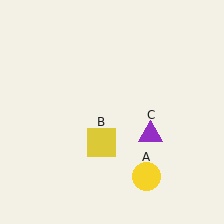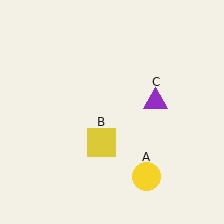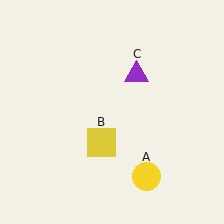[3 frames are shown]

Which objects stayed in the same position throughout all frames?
Yellow circle (object A) and yellow square (object B) remained stationary.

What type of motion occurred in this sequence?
The purple triangle (object C) rotated counterclockwise around the center of the scene.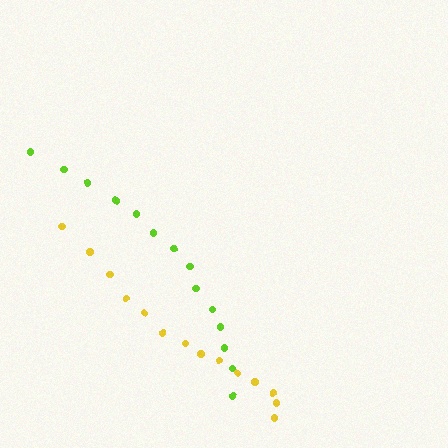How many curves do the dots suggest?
There are 2 distinct paths.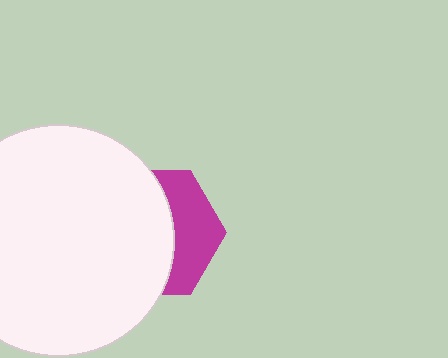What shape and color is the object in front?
The object in front is a white circle.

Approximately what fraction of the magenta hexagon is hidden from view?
Roughly 63% of the magenta hexagon is hidden behind the white circle.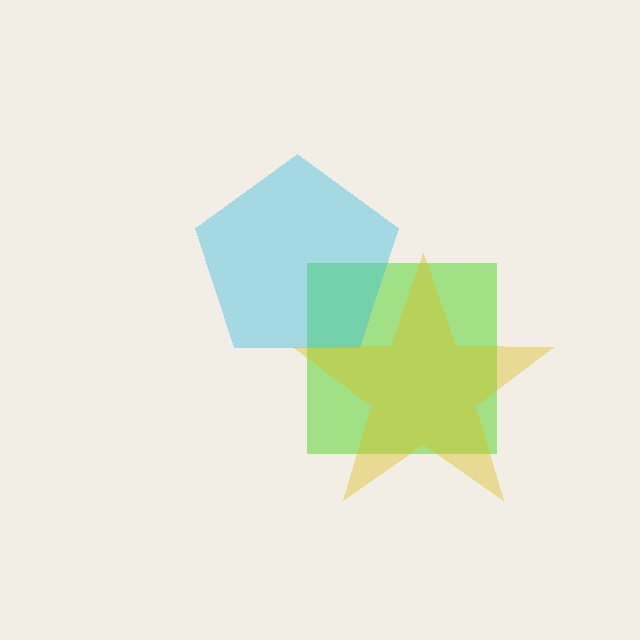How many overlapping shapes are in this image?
There are 3 overlapping shapes in the image.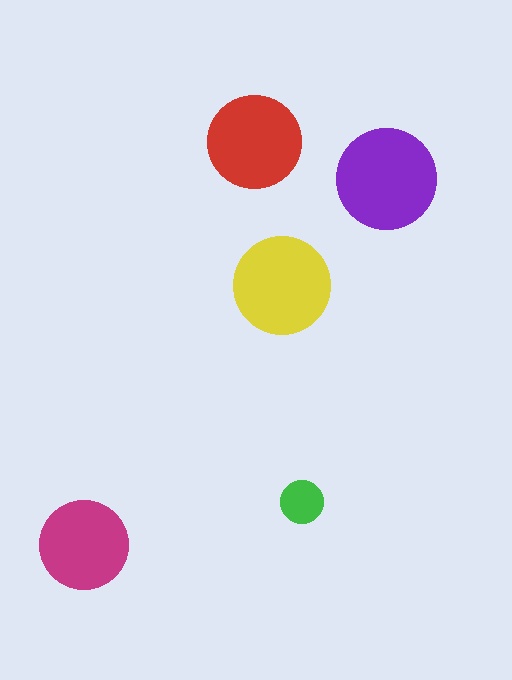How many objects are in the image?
There are 5 objects in the image.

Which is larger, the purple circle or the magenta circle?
The purple one.